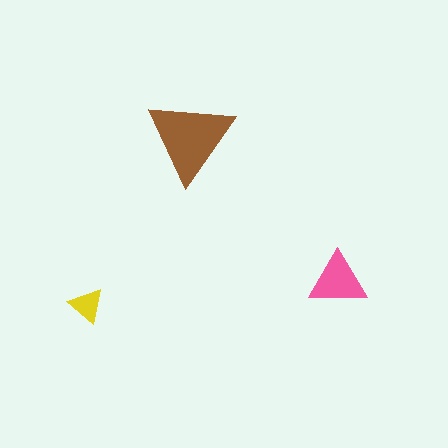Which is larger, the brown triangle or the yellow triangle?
The brown one.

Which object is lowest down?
The yellow triangle is bottommost.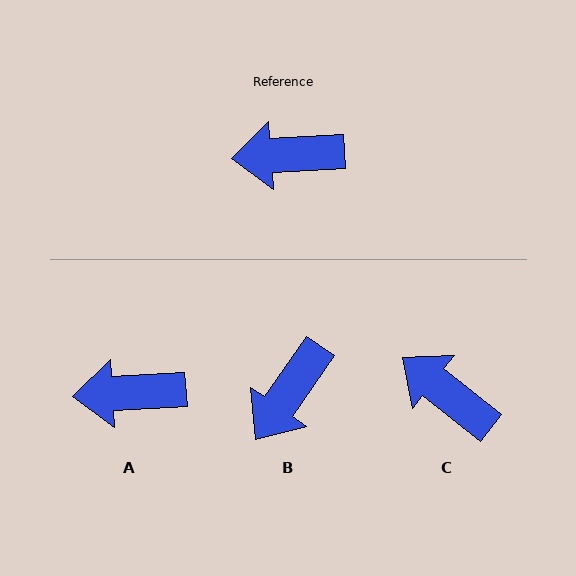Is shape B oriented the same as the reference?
No, it is off by about 52 degrees.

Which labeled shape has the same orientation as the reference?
A.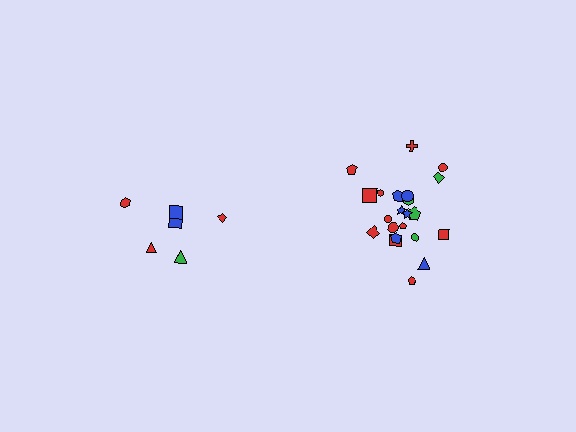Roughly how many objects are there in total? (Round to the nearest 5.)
Roughly 30 objects in total.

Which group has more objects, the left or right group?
The right group.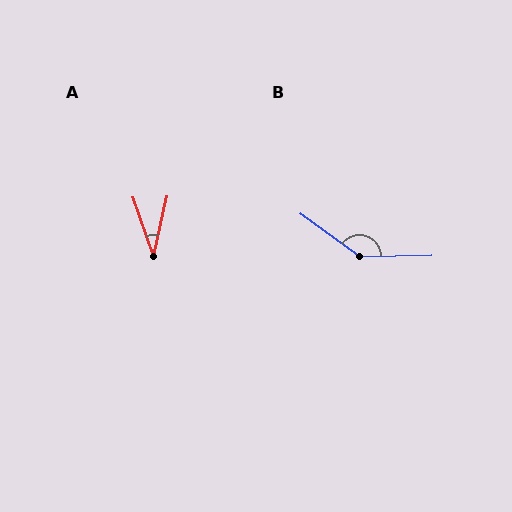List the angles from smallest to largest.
A (32°), B (143°).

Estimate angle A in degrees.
Approximately 32 degrees.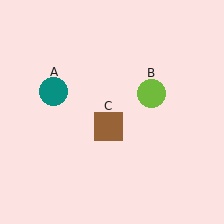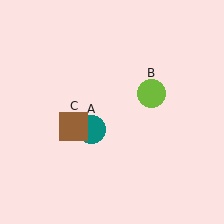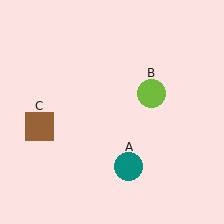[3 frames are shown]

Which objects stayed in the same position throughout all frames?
Lime circle (object B) remained stationary.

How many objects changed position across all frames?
2 objects changed position: teal circle (object A), brown square (object C).